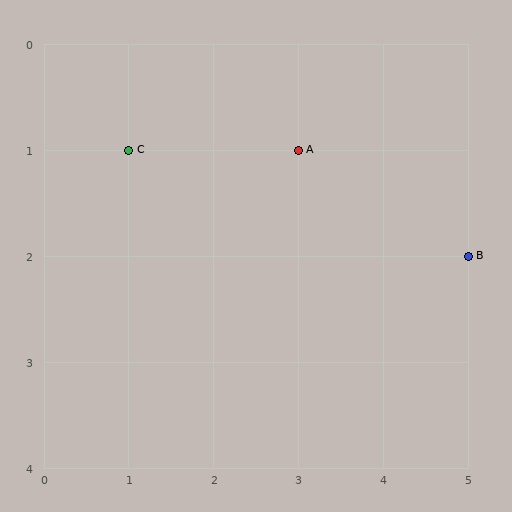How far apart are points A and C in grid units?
Points A and C are 2 columns apart.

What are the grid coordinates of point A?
Point A is at grid coordinates (3, 1).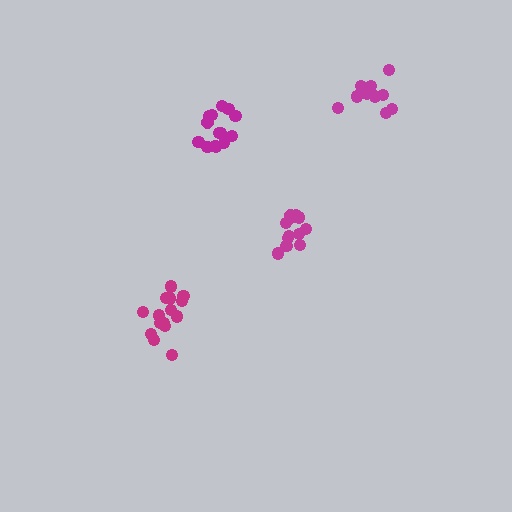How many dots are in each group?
Group 1: 15 dots, Group 2: 14 dots, Group 3: 10 dots, Group 4: 12 dots (51 total).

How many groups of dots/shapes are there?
There are 4 groups.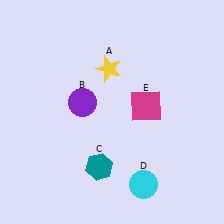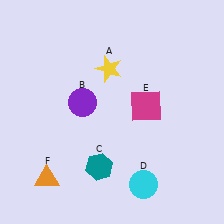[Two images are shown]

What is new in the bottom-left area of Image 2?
An orange triangle (F) was added in the bottom-left area of Image 2.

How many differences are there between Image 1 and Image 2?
There is 1 difference between the two images.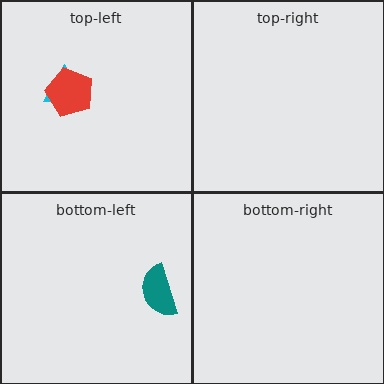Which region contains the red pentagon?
The top-left region.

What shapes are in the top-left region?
The cyan triangle, the red pentagon.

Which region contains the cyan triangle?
The top-left region.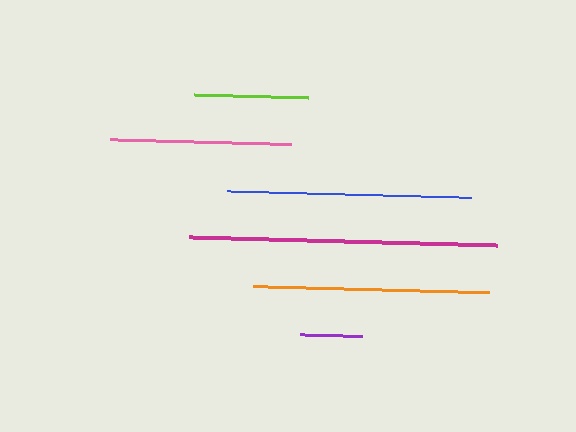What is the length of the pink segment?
The pink segment is approximately 181 pixels long.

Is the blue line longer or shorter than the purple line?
The blue line is longer than the purple line.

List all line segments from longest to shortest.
From longest to shortest: magenta, blue, orange, pink, lime, purple.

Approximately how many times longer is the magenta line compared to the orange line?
The magenta line is approximately 1.3 times the length of the orange line.